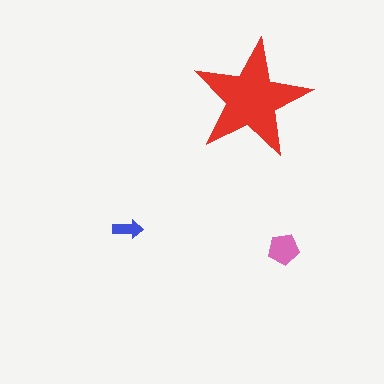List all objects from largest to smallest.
The red star, the pink pentagon, the blue arrow.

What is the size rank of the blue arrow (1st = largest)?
3rd.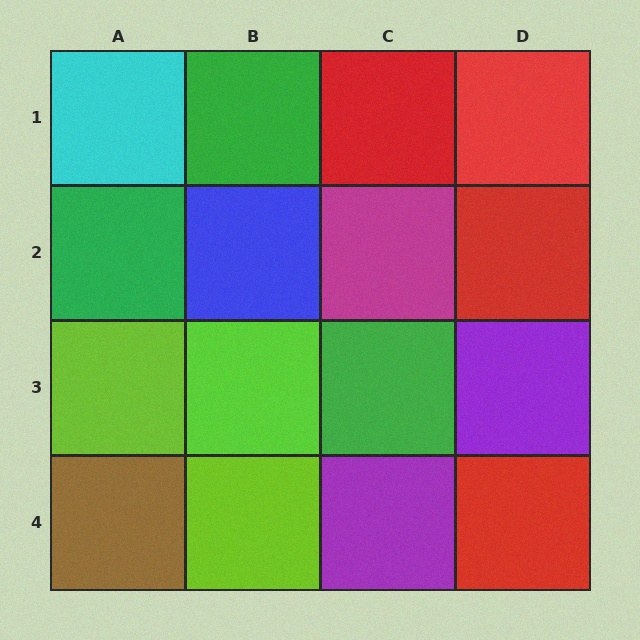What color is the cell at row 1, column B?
Green.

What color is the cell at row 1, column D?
Red.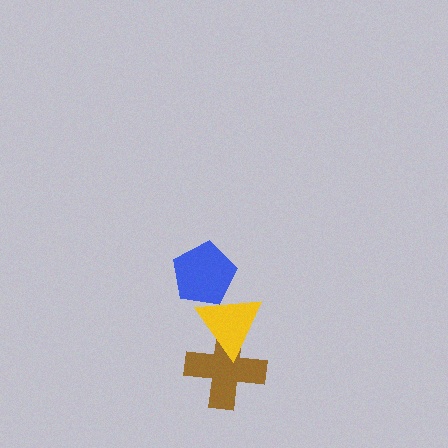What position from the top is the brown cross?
The brown cross is 3rd from the top.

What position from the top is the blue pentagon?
The blue pentagon is 1st from the top.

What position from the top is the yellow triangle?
The yellow triangle is 2nd from the top.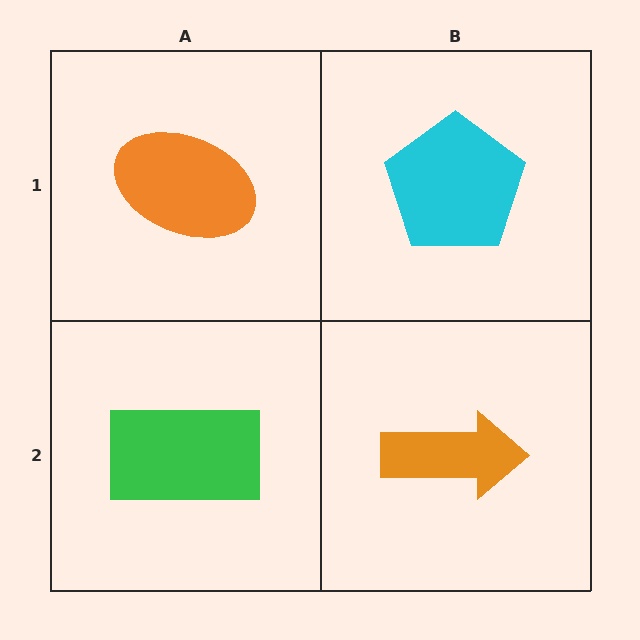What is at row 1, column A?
An orange ellipse.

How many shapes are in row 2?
2 shapes.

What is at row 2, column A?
A green rectangle.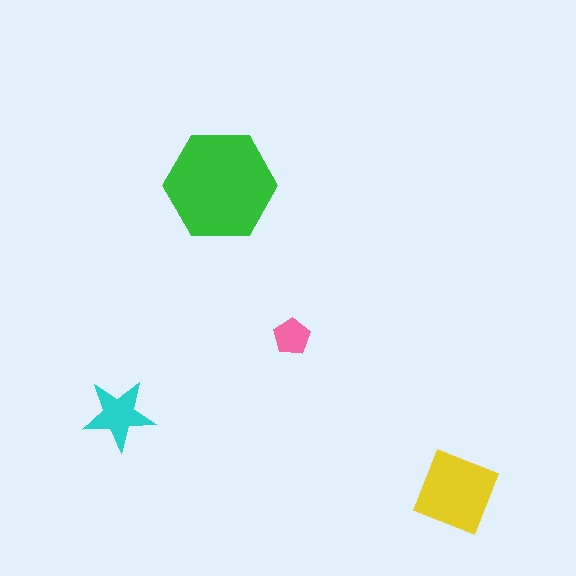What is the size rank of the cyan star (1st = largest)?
3rd.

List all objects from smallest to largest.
The pink pentagon, the cyan star, the yellow diamond, the green hexagon.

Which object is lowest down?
The yellow diamond is bottommost.